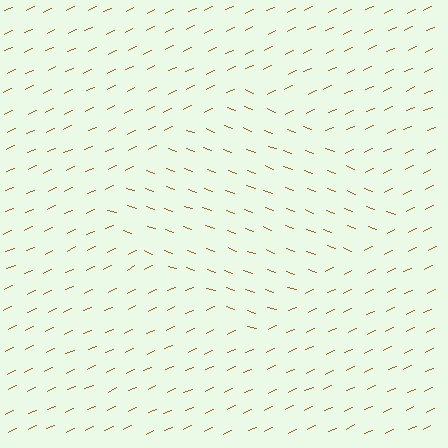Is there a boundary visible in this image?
Yes, there is a texture boundary formed by a change in line orientation.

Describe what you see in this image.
The image is filled with small brown line segments. A diamond region in the image has lines oriented differently from the surrounding lines, creating a visible texture boundary.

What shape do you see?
I see a diamond.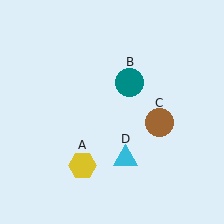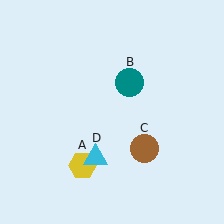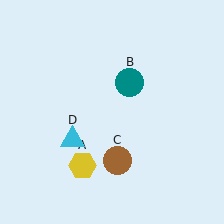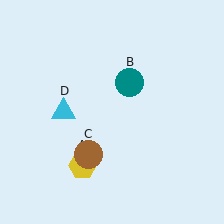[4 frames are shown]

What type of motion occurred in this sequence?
The brown circle (object C), cyan triangle (object D) rotated clockwise around the center of the scene.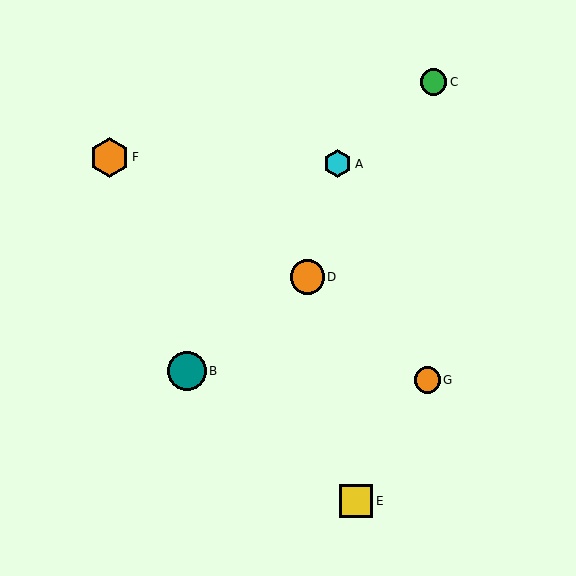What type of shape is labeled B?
Shape B is a teal circle.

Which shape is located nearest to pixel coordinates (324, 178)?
The cyan hexagon (labeled A) at (338, 164) is nearest to that location.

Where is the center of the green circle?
The center of the green circle is at (434, 82).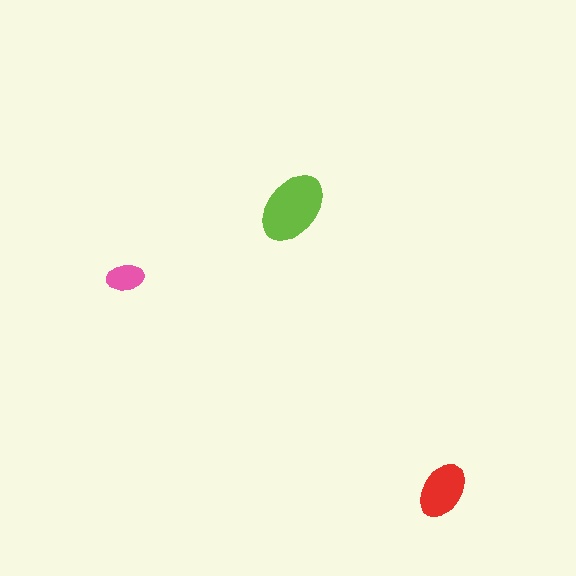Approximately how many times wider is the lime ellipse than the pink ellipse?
About 2 times wider.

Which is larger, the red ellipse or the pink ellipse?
The red one.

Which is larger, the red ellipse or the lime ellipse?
The lime one.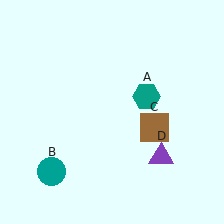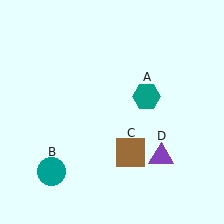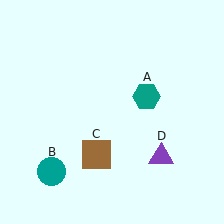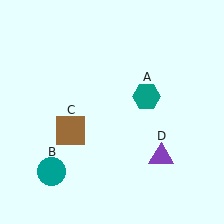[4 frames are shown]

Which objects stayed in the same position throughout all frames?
Teal hexagon (object A) and teal circle (object B) and purple triangle (object D) remained stationary.